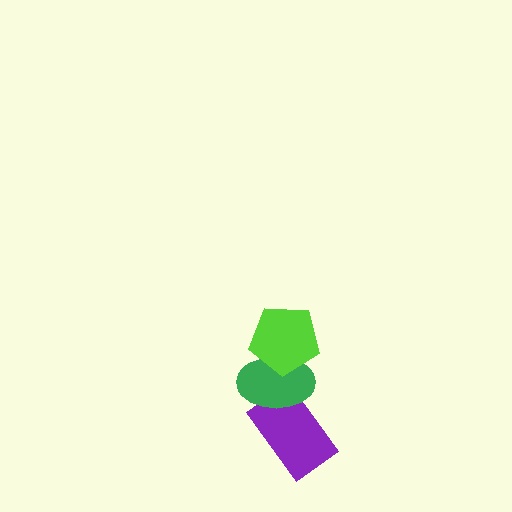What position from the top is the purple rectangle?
The purple rectangle is 3rd from the top.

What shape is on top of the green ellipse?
The lime pentagon is on top of the green ellipse.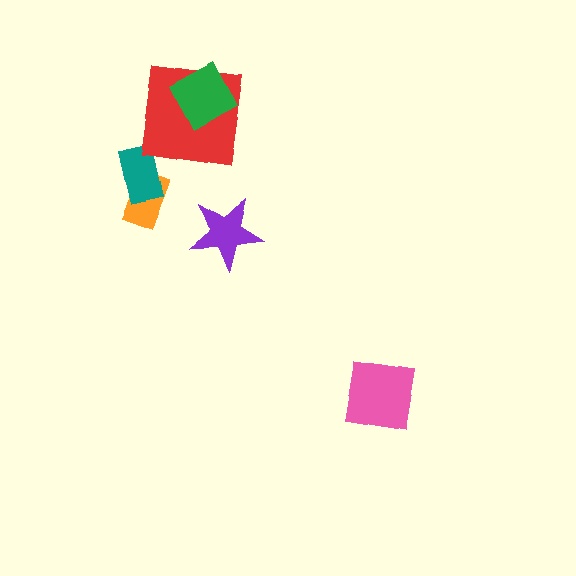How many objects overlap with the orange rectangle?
1 object overlaps with the orange rectangle.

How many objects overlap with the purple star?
0 objects overlap with the purple star.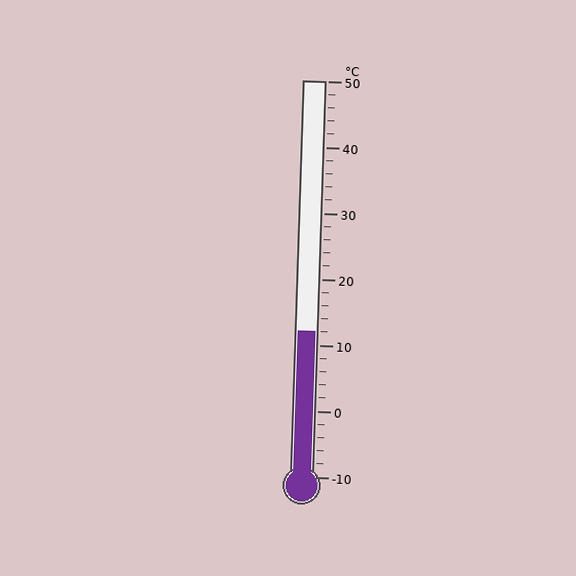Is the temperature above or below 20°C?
The temperature is below 20°C.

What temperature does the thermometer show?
The thermometer shows approximately 12°C.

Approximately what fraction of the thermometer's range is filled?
The thermometer is filled to approximately 35% of its range.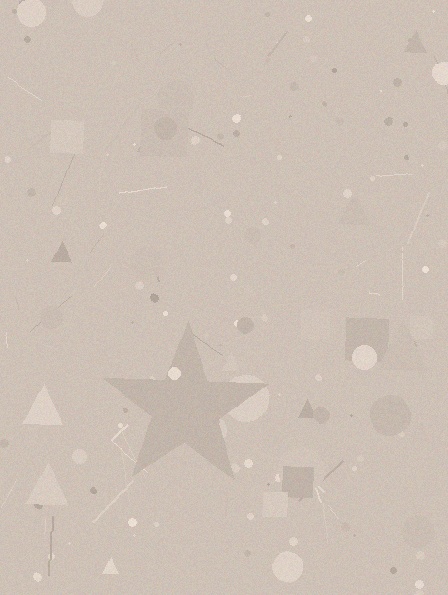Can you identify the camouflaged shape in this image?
The camouflaged shape is a star.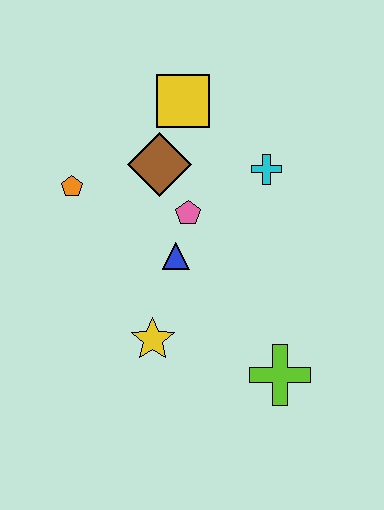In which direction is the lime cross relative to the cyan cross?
The lime cross is below the cyan cross.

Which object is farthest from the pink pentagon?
The lime cross is farthest from the pink pentagon.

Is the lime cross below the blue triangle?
Yes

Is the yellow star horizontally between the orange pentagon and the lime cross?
Yes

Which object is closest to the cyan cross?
The pink pentagon is closest to the cyan cross.